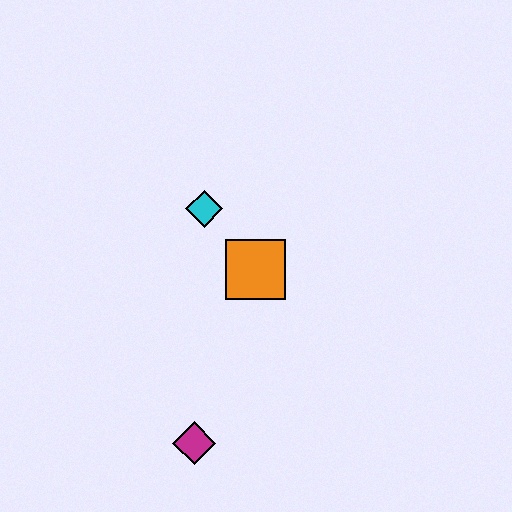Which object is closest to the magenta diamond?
The orange square is closest to the magenta diamond.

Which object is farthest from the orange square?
The magenta diamond is farthest from the orange square.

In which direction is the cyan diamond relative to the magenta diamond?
The cyan diamond is above the magenta diamond.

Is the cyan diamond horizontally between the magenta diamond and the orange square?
Yes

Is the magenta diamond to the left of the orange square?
Yes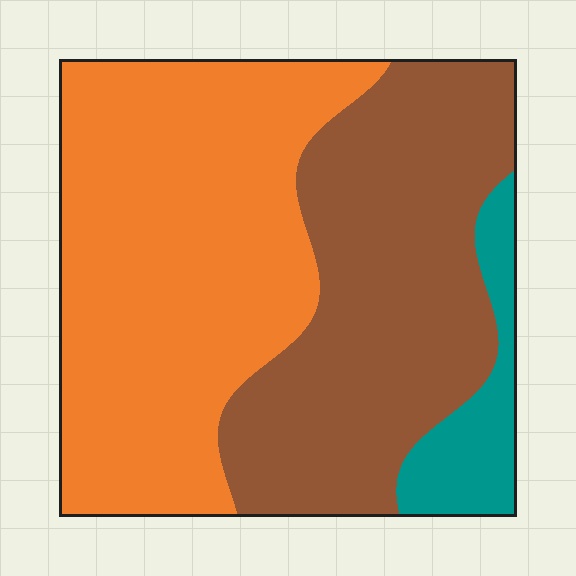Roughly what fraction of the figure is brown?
Brown takes up about two fifths (2/5) of the figure.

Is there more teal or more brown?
Brown.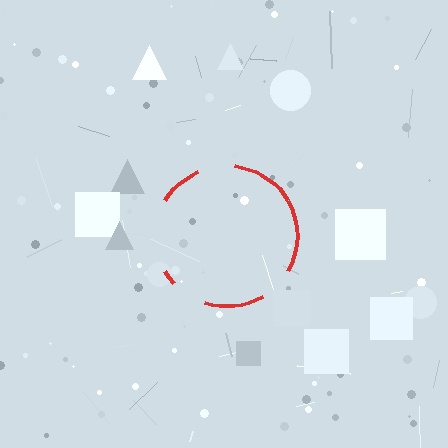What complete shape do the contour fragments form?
The contour fragments form a circle.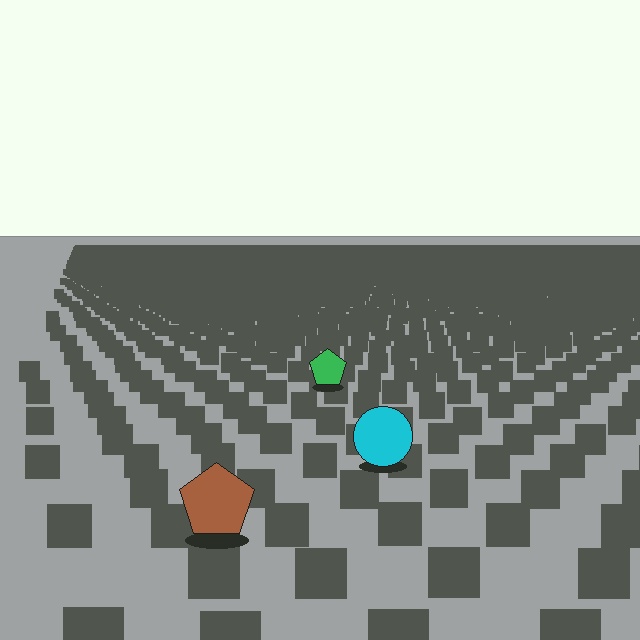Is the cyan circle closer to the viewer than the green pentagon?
Yes. The cyan circle is closer — you can tell from the texture gradient: the ground texture is coarser near it.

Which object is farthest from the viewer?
The green pentagon is farthest from the viewer. It appears smaller and the ground texture around it is denser.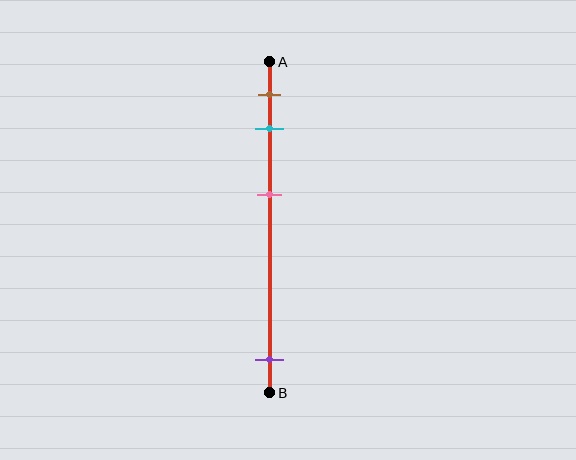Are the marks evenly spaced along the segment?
No, the marks are not evenly spaced.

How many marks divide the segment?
There are 4 marks dividing the segment.